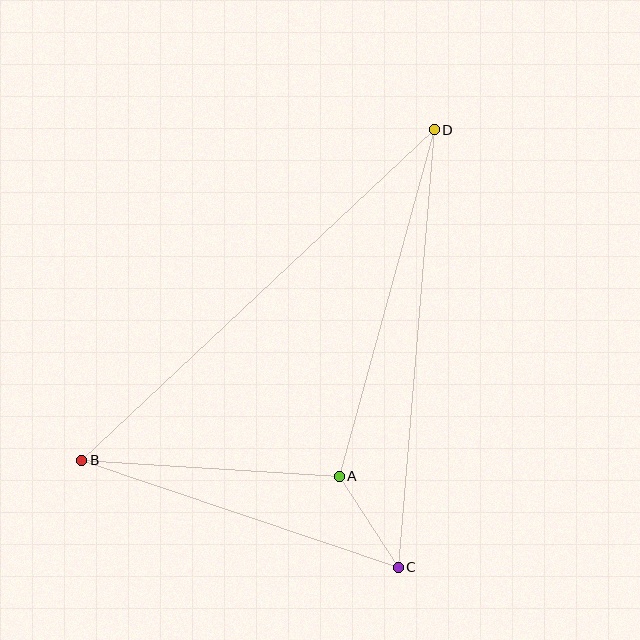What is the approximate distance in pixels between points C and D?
The distance between C and D is approximately 439 pixels.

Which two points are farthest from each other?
Points B and D are farthest from each other.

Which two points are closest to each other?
Points A and C are closest to each other.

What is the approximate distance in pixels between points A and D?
The distance between A and D is approximately 359 pixels.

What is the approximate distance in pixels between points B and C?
The distance between B and C is approximately 334 pixels.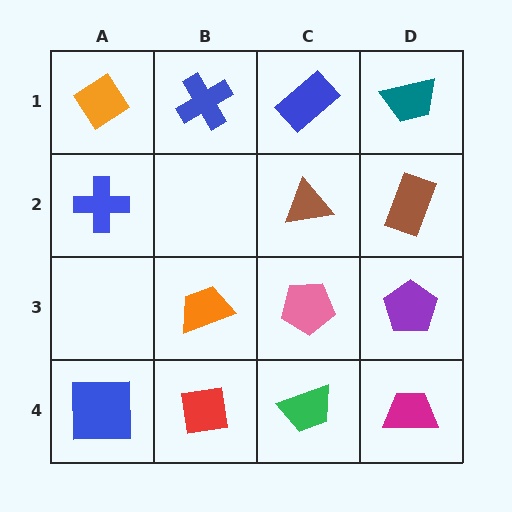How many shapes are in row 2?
3 shapes.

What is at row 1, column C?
A blue rectangle.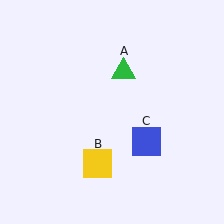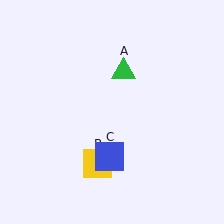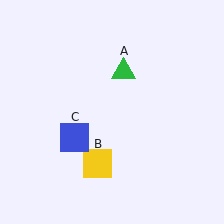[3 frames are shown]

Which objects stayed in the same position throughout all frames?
Green triangle (object A) and yellow square (object B) remained stationary.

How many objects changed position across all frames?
1 object changed position: blue square (object C).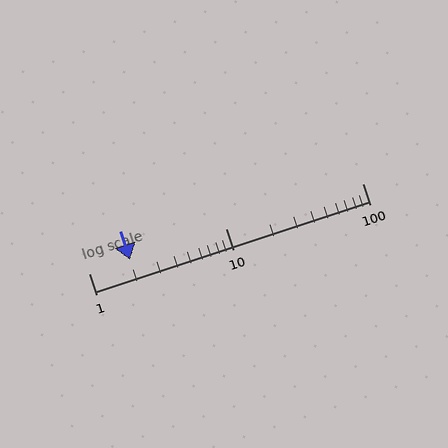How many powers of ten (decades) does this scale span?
The scale spans 2 decades, from 1 to 100.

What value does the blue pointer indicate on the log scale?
The pointer indicates approximately 2.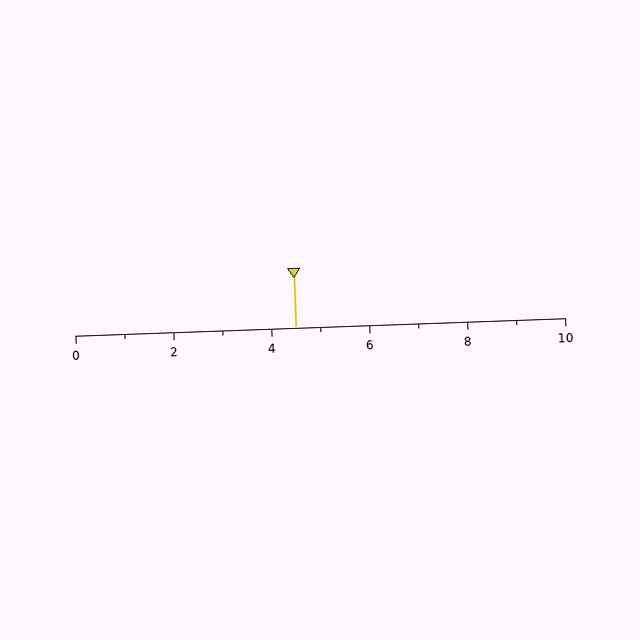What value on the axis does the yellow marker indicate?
The marker indicates approximately 4.5.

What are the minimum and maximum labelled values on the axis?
The axis runs from 0 to 10.